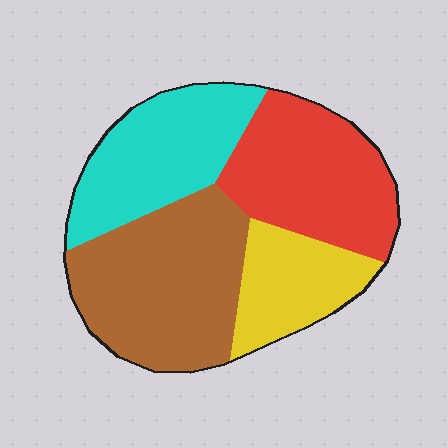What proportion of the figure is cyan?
Cyan takes up less than a quarter of the figure.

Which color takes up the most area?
Brown, at roughly 35%.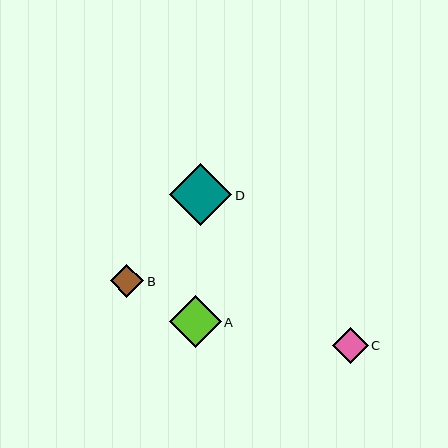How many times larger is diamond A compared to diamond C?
Diamond A is approximately 1.4 times the size of diamond C.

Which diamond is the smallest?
Diamond B is the smallest with a size of approximately 33 pixels.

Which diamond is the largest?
Diamond D is the largest with a size of approximately 62 pixels.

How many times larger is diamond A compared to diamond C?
Diamond A is approximately 1.4 times the size of diamond C.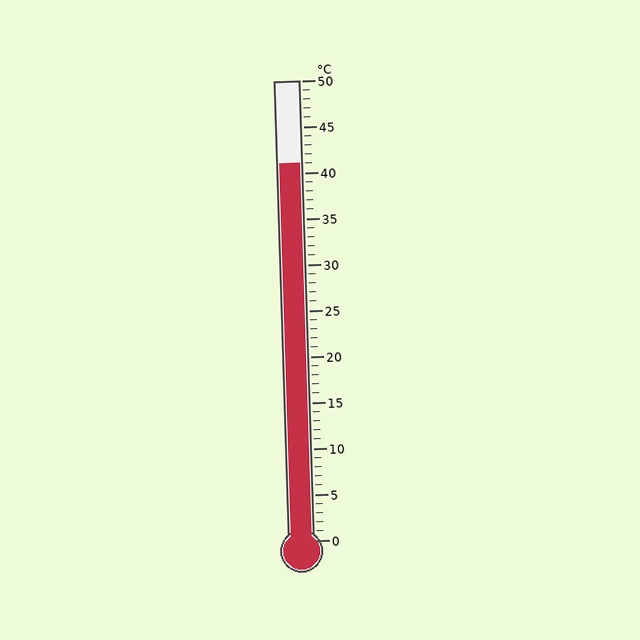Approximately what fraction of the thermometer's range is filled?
The thermometer is filled to approximately 80% of its range.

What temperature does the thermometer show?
The thermometer shows approximately 41°C.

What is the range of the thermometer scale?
The thermometer scale ranges from 0°C to 50°C.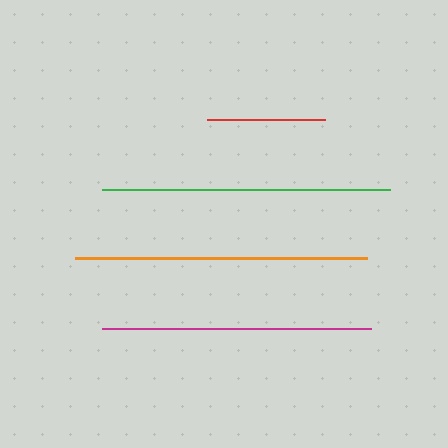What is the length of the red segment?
The red segment is approximately 117 pixels long.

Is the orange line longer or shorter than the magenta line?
The orange line is longer than the magenta line.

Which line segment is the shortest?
The red line is the shortest at approximately 117 pixels.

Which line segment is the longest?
The orange line is the longest at approximately 293 pixels.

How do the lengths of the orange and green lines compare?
The orange and green lines are approximately the same length.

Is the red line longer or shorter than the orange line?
The orange line is longer than the red line.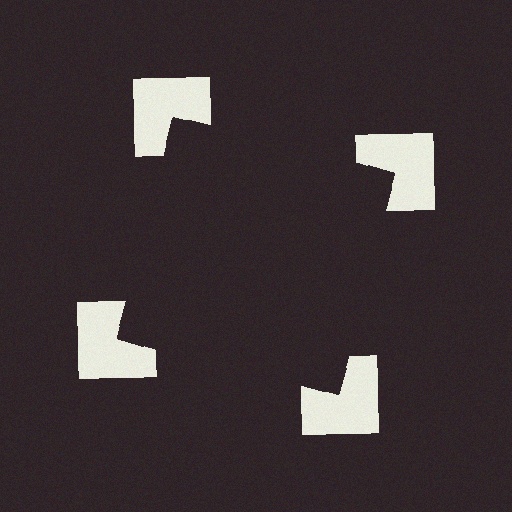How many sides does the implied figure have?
4 sides.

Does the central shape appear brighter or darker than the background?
It typically appears slightly darker than the background, even though no actual brightness change is drawn.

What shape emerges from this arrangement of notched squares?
An illusory square — its edges are inferred from the aligned wedge cuts in the notched squares, not physically drawn.